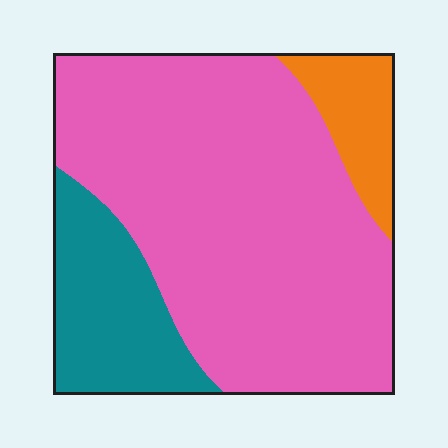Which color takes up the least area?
Orange, at roughly 10%.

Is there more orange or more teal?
Teal.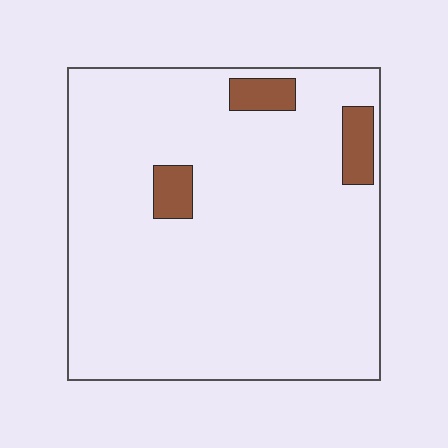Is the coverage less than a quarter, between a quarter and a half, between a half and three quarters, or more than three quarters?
Less than a quarter.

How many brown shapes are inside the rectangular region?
3.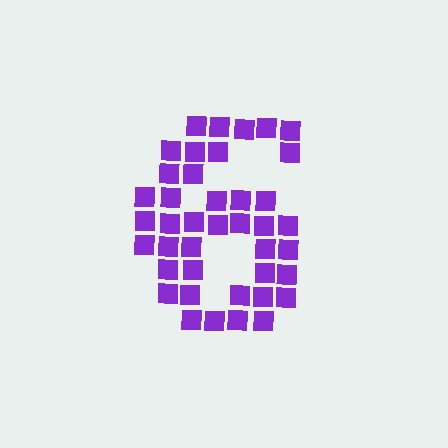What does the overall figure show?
The overall figure shows the digit 6.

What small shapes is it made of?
It is made of small squares.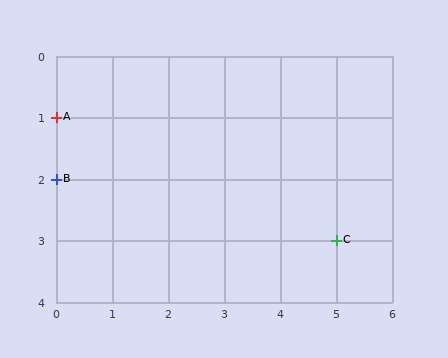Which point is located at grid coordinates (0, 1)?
Point A is at (0, 1).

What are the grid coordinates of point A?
Point A is at grid coordinates (0, 1).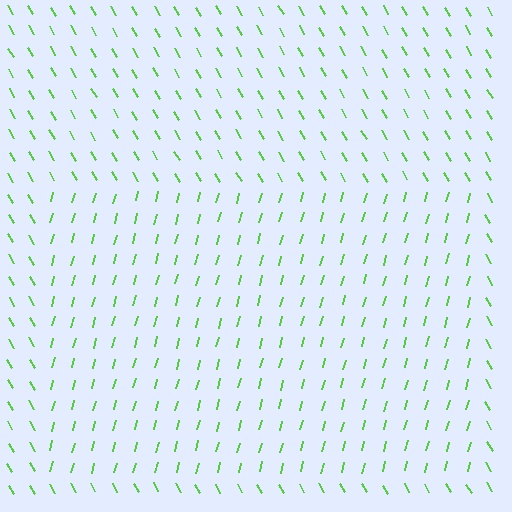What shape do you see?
I see a rectangle.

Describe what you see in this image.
The image is filled with small lime line segments. A rectangle region in the image has lines oriented differently from the surrounding lines, creating a visible texture boundary.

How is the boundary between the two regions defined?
The boundary is defined purely by a change in line orientation (approximately 45 degrees difference). All lines are the same color and thickness.